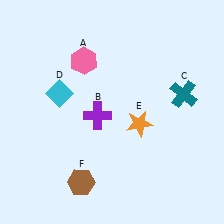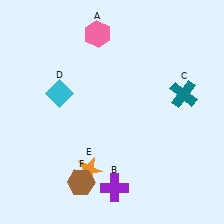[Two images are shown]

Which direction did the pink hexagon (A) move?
The pink hexagon (A) moved up.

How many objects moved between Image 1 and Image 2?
3 objects moved between the two images.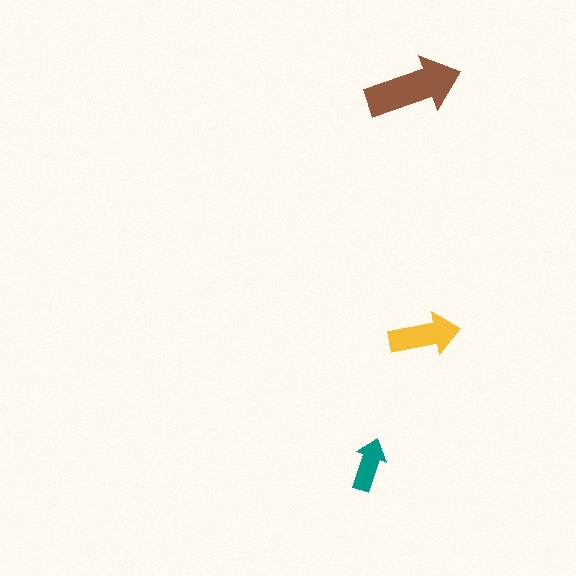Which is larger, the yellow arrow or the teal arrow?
The yellow one.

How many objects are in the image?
There are 3 objects in the image.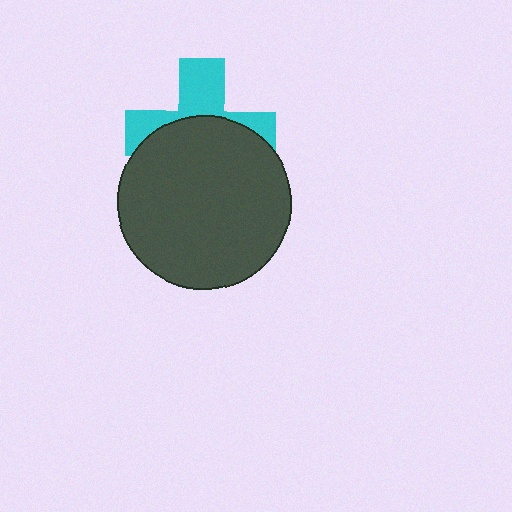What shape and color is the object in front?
The object in front is a dark gray circle.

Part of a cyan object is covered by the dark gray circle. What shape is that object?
It is a cross.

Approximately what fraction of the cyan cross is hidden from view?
Roughly 58% of the cyan cross is hidden behind the dark gray circle.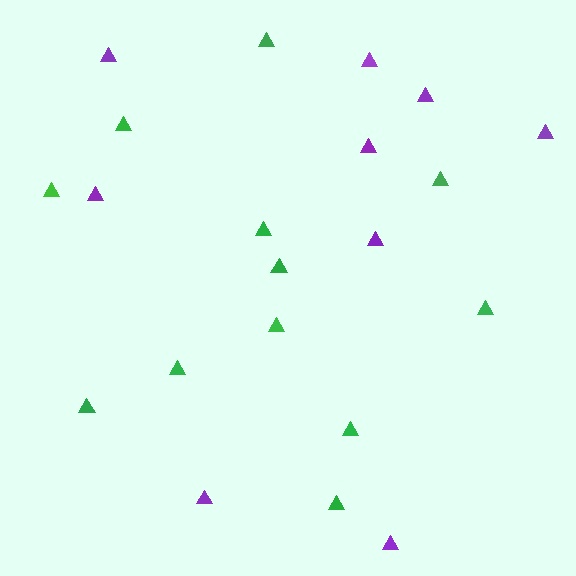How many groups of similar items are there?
There are 2 groups: one group of purple triangles (9) and one group of green triangles (12).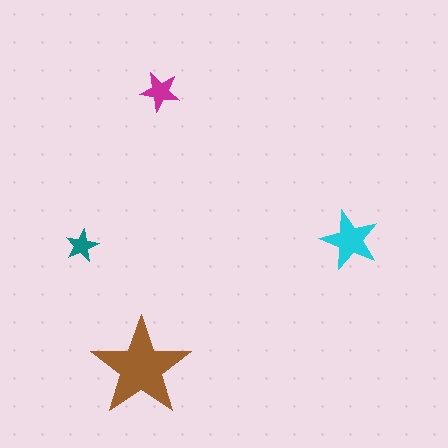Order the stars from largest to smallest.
the brown one, the cyan one, the magenta one, the teal one.